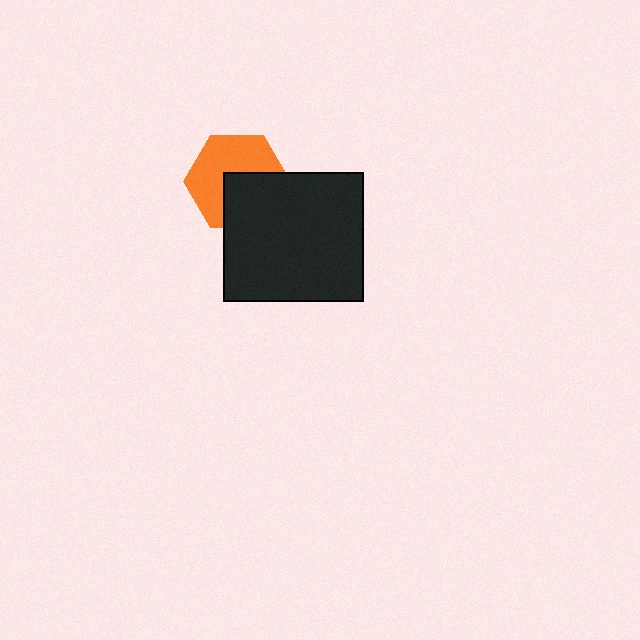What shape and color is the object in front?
The object in front is a black rectangle.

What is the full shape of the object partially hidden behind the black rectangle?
The partially hidden object is an orange hexagon.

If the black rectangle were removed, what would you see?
You would see the complete orange hexagon.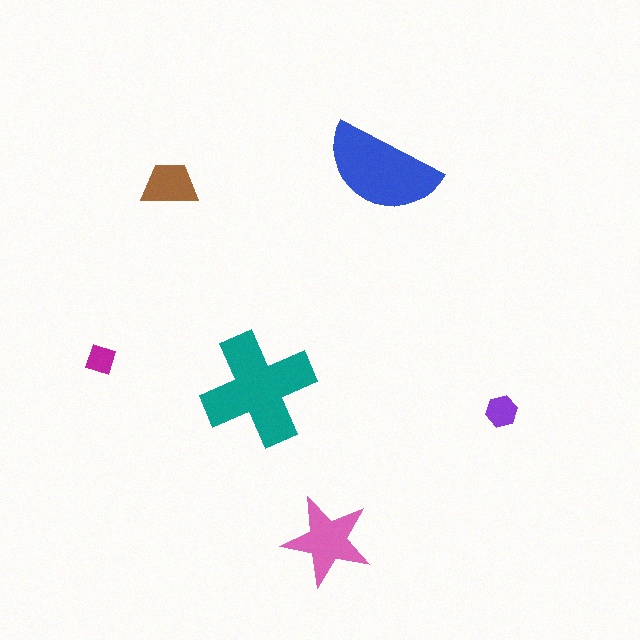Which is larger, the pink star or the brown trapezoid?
The pink star.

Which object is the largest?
The teal cross.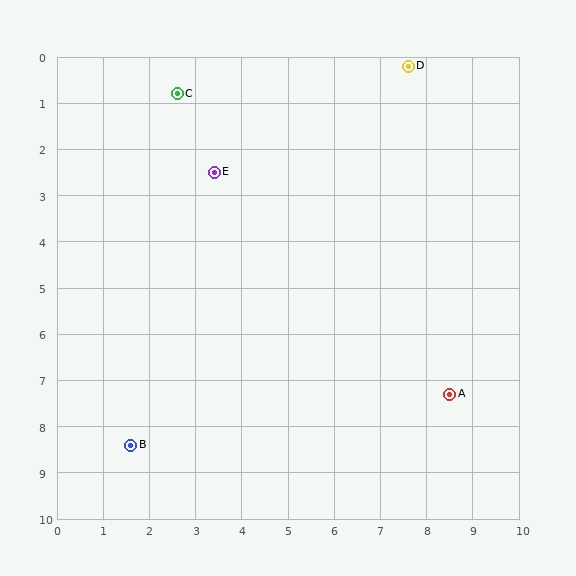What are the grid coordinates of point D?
Point D is at approximately (7.6, 0.2).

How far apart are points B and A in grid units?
Points B and A are about 7.0 grid units apart.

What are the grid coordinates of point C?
Point C is at approximately (2.6, 0.8).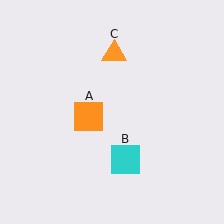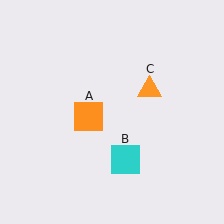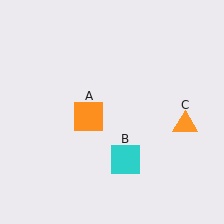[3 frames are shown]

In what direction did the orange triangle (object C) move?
The orange triangle (object C) moved down and to the right.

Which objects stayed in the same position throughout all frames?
Orange square (object A) and cyan square (object B) remained stationary.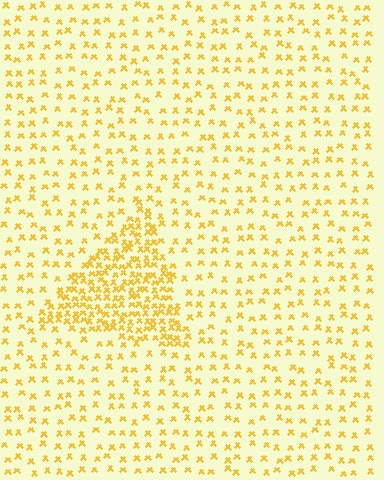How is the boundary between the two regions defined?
The boundary is defined by a change in element density (approximately 2.7x ratio). All elements are the same color, size, and shape.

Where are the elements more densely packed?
The elements are more densely packed inside the triangle boundary.